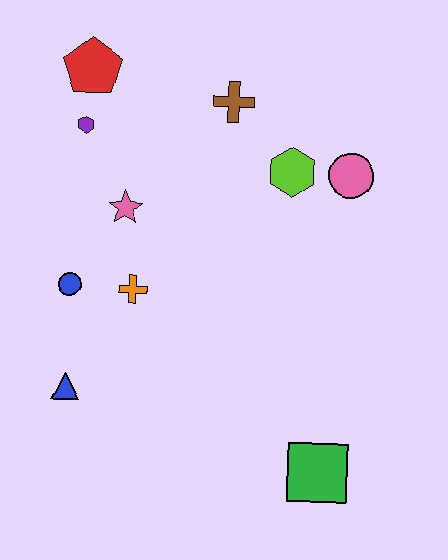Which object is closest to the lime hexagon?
The pink circle is closest to the lime hexagon.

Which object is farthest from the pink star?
The green square is farthest from the pink star.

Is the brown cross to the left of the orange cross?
No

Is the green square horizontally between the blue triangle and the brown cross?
No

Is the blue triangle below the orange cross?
Yes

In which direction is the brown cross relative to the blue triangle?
The brown cross is above the blue triangle.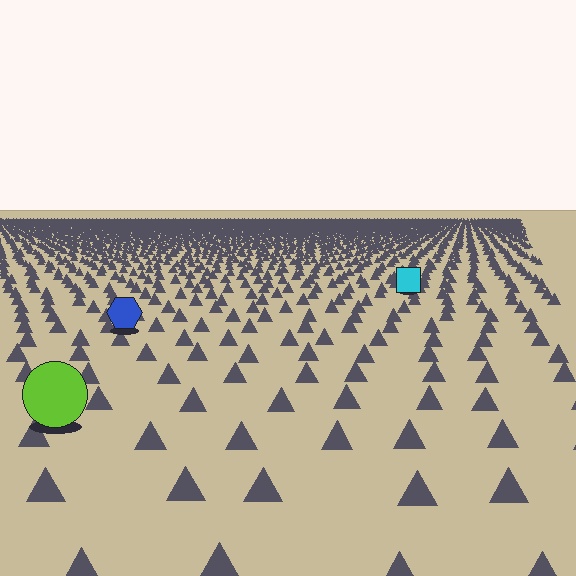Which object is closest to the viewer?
The lime circle is closest. The texture marks near it are larger and more spread out.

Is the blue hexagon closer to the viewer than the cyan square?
Yes. The blue hexagon is closer — you can tell from the texture gradient: the ground texture is coarser near it.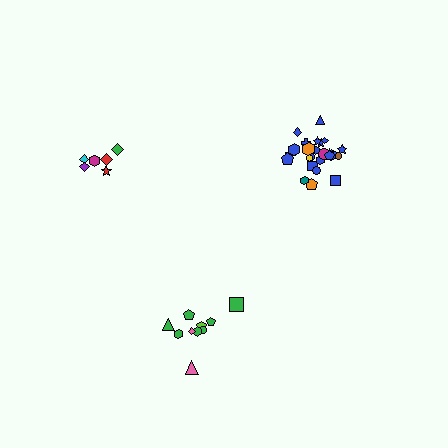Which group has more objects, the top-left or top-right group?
The top-right group.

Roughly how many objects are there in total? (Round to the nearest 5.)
Roughly 40 objects in total.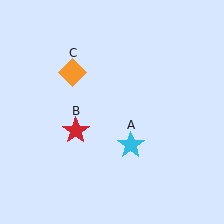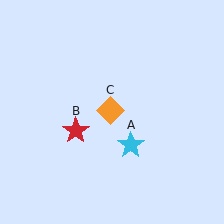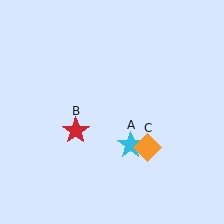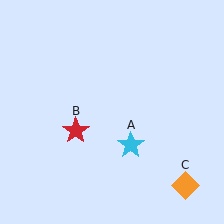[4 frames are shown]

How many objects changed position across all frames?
1 object changed position: orange diamond (object C).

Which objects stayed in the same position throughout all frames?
Cyan star (object A) and red star (object B) remained stationary.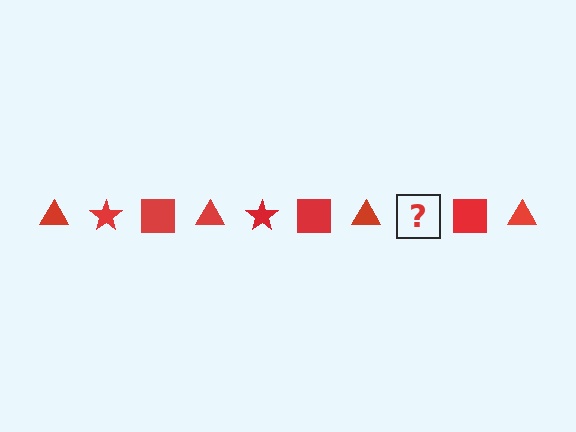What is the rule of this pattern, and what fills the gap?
The rule is that the pattern cycles through triangle, star, square shapes in red. The gap should be filled with a red star.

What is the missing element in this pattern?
The missing element is a red star.